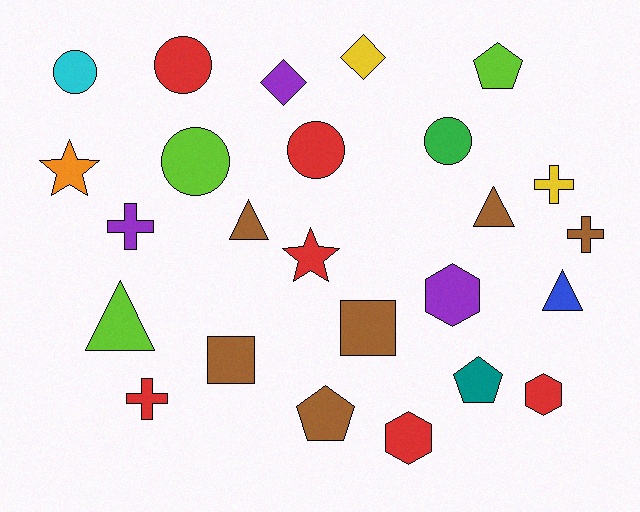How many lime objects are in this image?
There are 3 lime objects.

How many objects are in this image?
There are 25 objects.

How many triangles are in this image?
There are 4 triangles.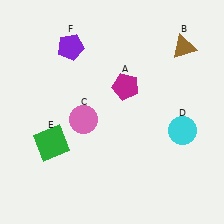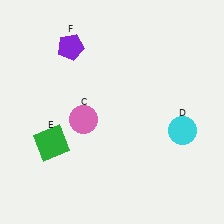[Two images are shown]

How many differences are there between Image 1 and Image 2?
There are 2 differences between the two images.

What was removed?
The magenta pentagon (A), the brown triangle (B) were removed in Image 2.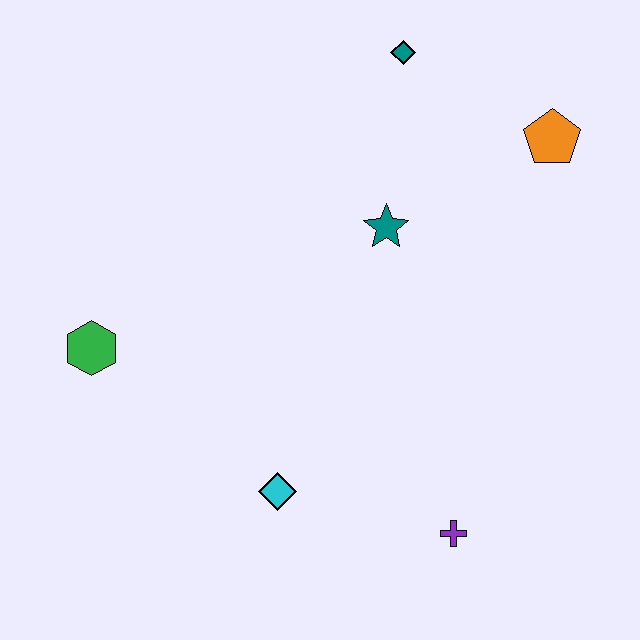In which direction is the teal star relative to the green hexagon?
The teal star is to the right of the green hexagon.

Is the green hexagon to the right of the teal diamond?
No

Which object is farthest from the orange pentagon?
The green hexagon is farthest from the orange pentagon.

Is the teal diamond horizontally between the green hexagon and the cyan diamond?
No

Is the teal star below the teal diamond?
Yes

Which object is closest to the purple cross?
The cyan diamond is closest to the purple cross.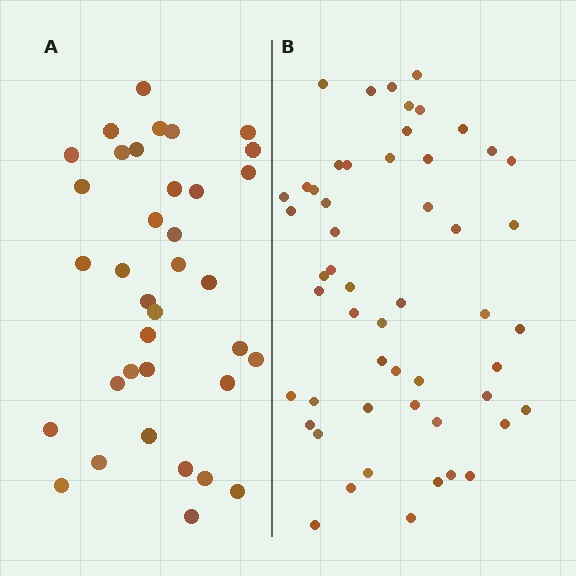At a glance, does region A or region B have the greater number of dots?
Region B (the right region) has more dots.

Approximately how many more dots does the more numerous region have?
Region B has approximately 15 more dots than region A.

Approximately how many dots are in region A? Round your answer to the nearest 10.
About 40 dots. (The exact count is 36, which rounds to 40.)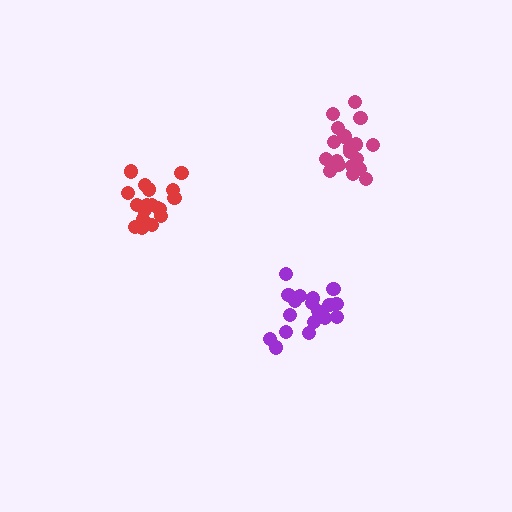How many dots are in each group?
Group 1: 19 dots, Group 2: 19 dots, Group 3: 18 dots (56 total).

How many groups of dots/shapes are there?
There are 3 groups.